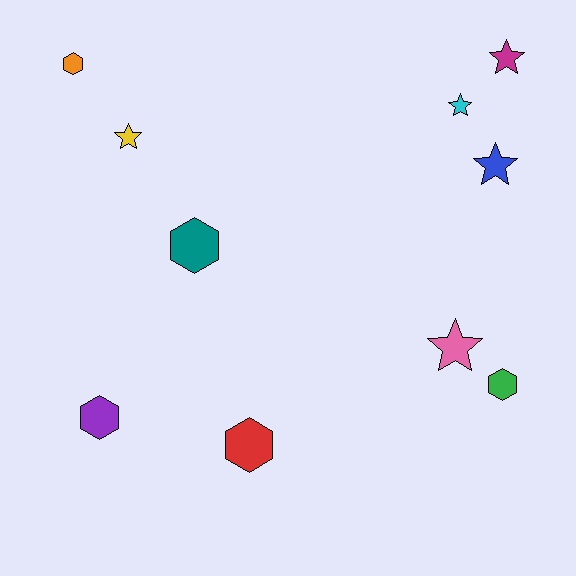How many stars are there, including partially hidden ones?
There are 5 stars.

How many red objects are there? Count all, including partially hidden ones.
There is 1 red object.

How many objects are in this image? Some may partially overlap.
There are 10 objects.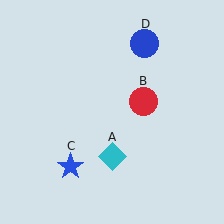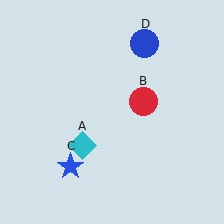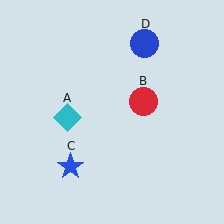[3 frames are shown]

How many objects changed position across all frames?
1 object changed position: cyan diamond (object A).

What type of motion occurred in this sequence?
The cyan diamond (object A) rotated clockwise around the center of the scene.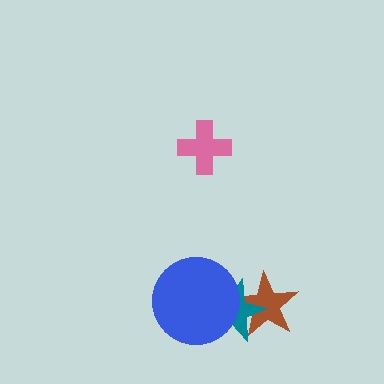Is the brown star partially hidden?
Yes, it is partially covered by another shape.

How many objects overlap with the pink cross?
0 objects overlap with the pink cross.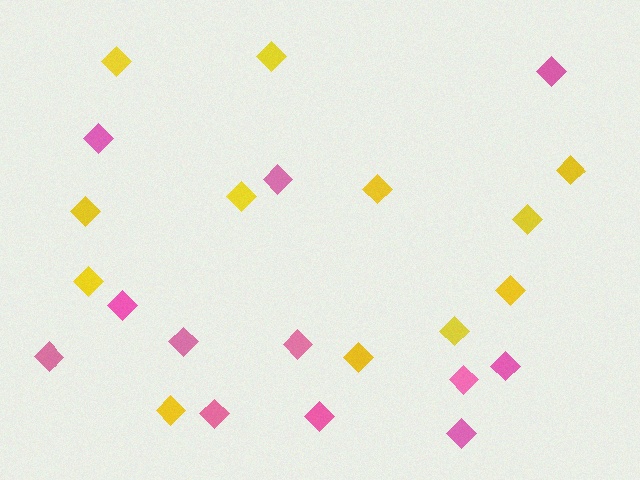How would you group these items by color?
There are 2 groups: one group of pink diamonds (12) and one group of yellow diamonds (12).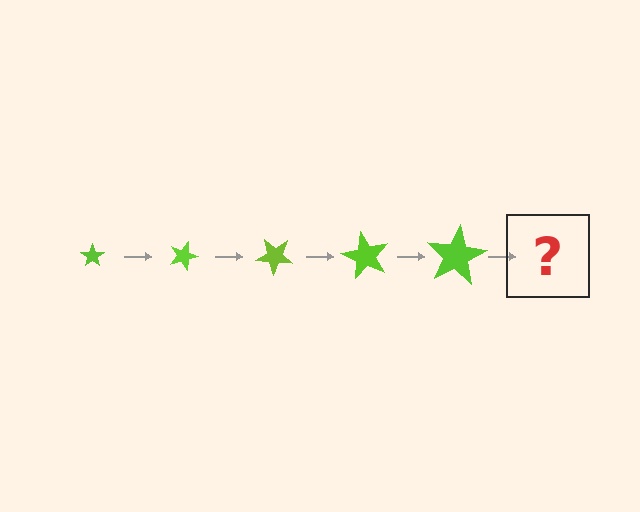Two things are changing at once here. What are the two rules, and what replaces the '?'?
The two rules are that the star grows larger each step and it rotates 20 degrees each step. The '?' should be a star, larger than the previous one and rotated 100 degrees from the start.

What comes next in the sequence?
The next element should be a star, larger than the previous one and rotated 100 degrees from the start.